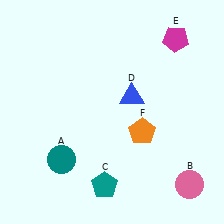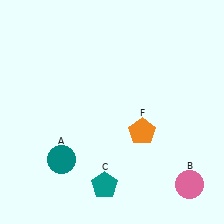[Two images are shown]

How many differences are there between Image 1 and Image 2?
There are 2 differences between the two images.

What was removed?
The blue triangle (D), the magenta pentagon (E) were removed in Image 2.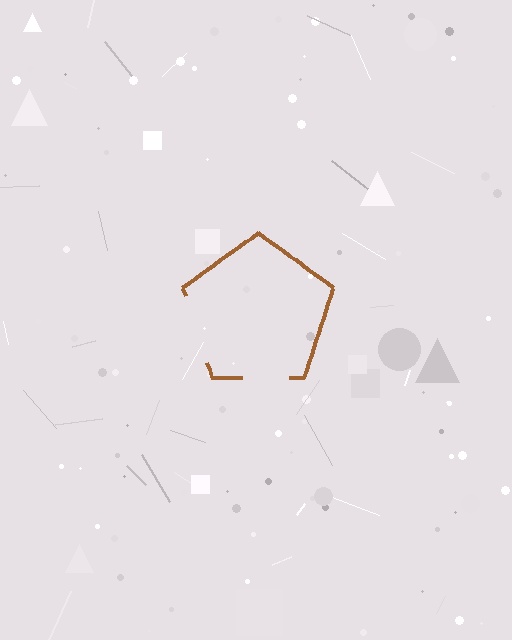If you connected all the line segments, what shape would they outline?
They would outline a pentagon.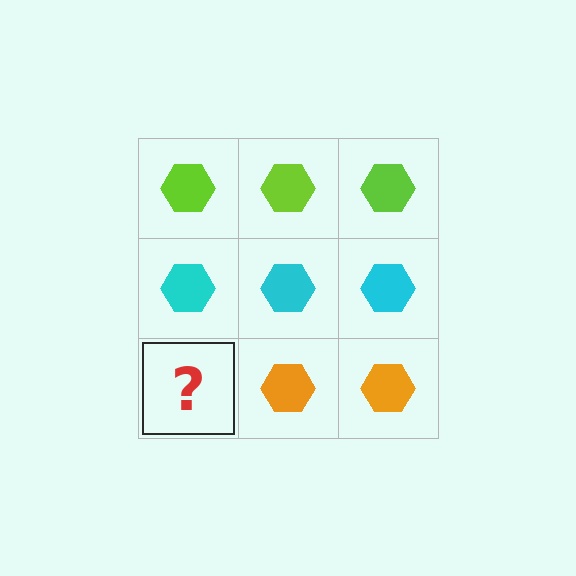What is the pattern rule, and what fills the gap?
The rule is that each row has a consistent color. The gap should be filled with an orange hexagon.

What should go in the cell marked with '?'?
The missing cell should contain an orange hexagon.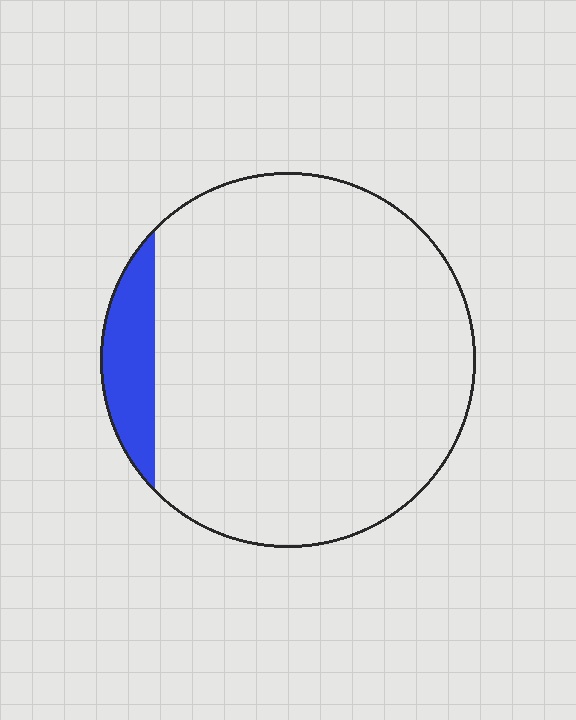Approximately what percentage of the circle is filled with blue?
Approximately 10%.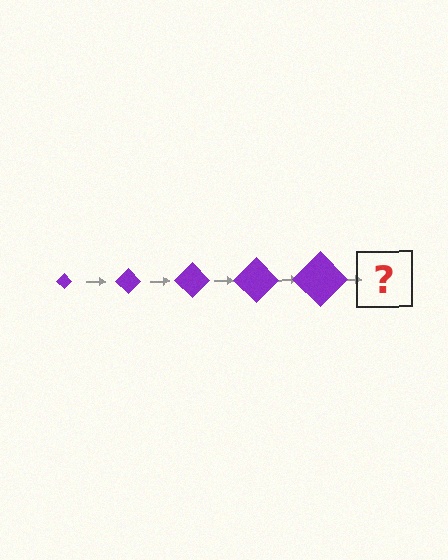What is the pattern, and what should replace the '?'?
The pattern is that the diamond gets progressively larger each step. The '?' should be a purple diamond, larger than the previous one.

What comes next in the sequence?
The next element should be a purple diamond, larger than the previous one.